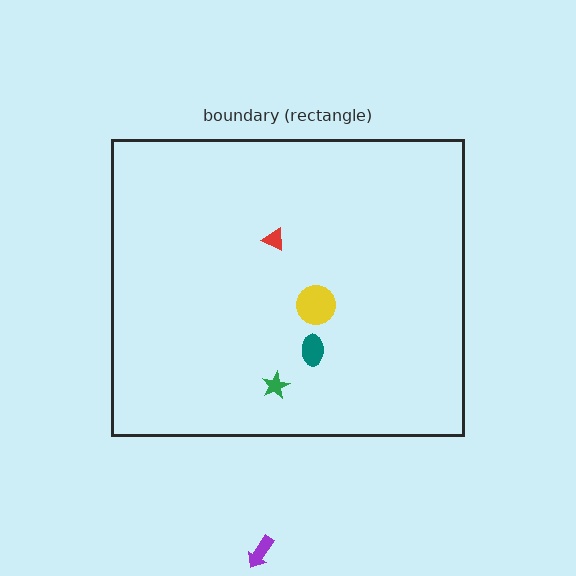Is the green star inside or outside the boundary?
Inside.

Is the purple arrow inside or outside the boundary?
Outside.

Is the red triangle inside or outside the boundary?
Inside.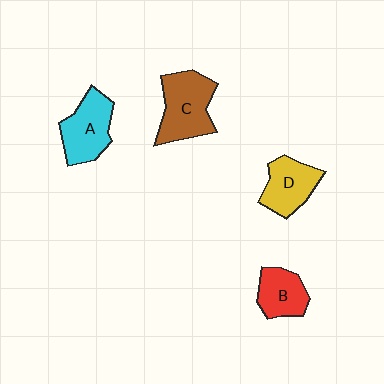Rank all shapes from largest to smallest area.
From largest to smallest: C (brown), A (cyan), D (yellow), B (red).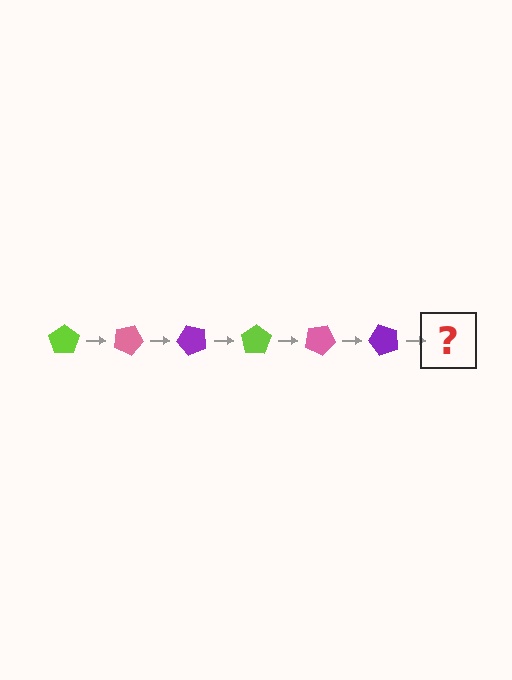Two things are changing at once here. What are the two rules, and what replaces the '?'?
The two rules are that it rotates 25 degrees each step and the color cycles through lime, pink, and purple. The '?' should be a lime pentagon, rotated 150 degrees from the start.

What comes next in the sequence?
The next element should be a lime pentagon, rotated 150 degrees from the start.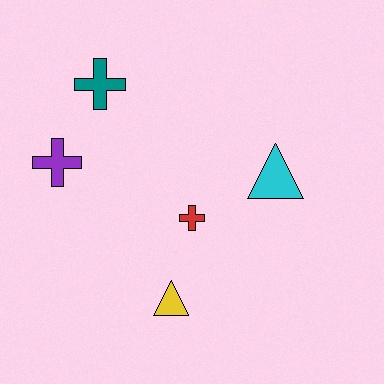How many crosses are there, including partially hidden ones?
There are 3 crosses.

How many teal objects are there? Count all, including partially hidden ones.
There is 1 teal object.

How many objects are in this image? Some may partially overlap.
There are 5 objects.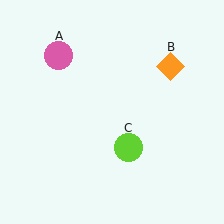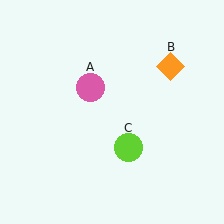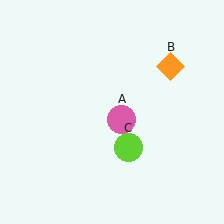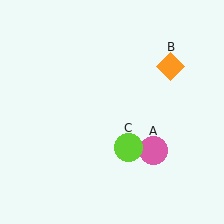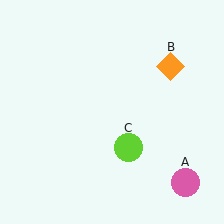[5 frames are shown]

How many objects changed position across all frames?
1 object changed position: pink circle (object A).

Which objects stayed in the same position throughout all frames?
Orange diamond (object B) and lime circle (object C) remained stationary.